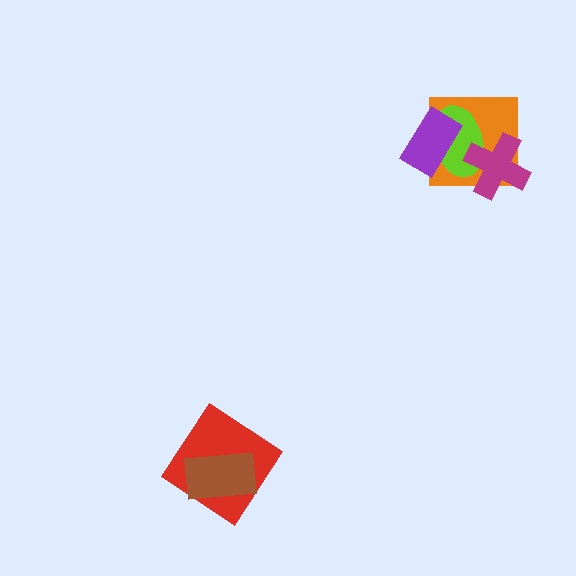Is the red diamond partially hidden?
Yes, it is partially covered by another shape.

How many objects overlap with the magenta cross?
2 objects overlap with the magenta cross.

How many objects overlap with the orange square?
3 objects overlap with the orange square.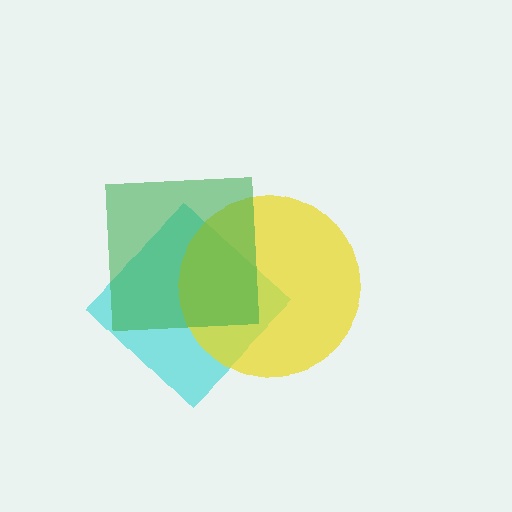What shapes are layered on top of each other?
The layered shapes are: a cyan diamond, a yellow circle, a green square.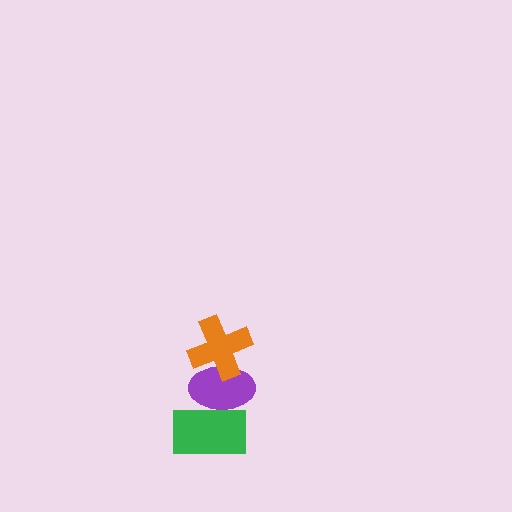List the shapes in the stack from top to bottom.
From top to bottom: the orange cross, the purple ellipse, the green rectangle.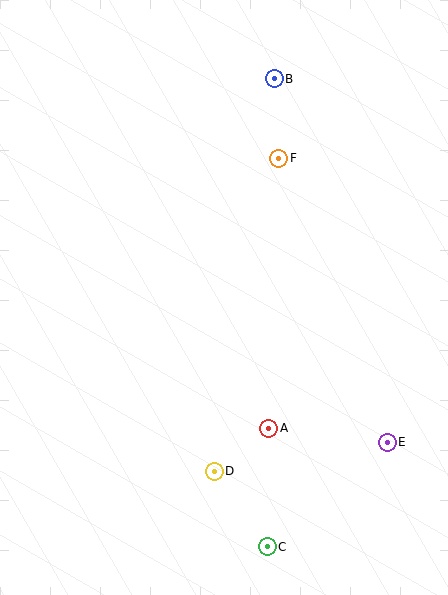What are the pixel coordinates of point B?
Point B is at (274, 79).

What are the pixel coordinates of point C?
Point C is at (267, 547).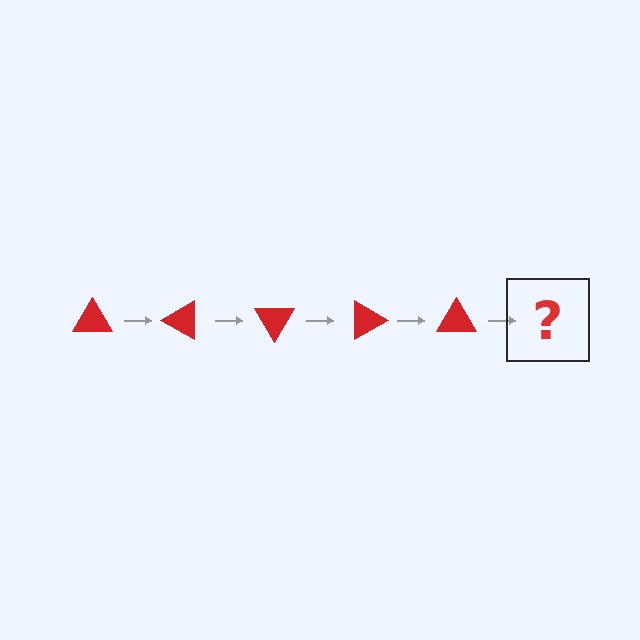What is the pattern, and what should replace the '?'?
The pattern is that the triangle rotates 30 degrees each step. The '?' should be a red triangle rotated 150 degrees.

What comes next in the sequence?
The next element should be a red triangle rotated 150 degrees.